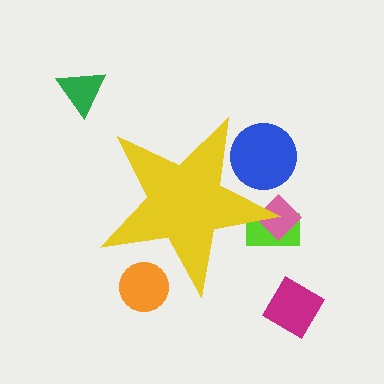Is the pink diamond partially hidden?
Yes, the pink diamond is partially hidden behind the yellow star.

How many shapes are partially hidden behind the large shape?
4 shapes are partially hidden.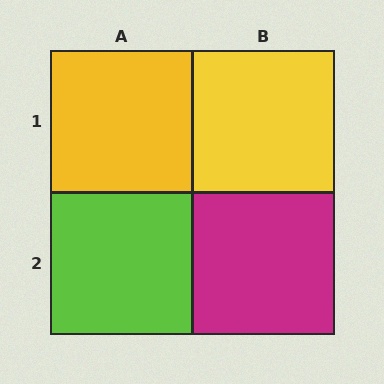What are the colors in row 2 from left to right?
Lime, magenta.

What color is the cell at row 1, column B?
Yellow.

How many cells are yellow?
2 cells are yellow.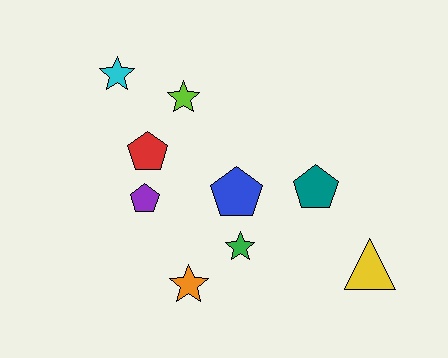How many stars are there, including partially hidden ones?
There are 4 stars.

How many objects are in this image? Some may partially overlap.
There are 9 objects.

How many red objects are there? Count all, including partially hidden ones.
There is 1 red object.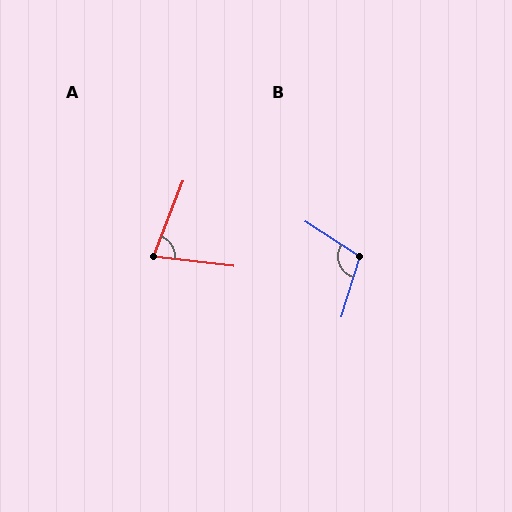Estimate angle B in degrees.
Approximately 105 degrees.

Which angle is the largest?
B, at approximately 105 degrees.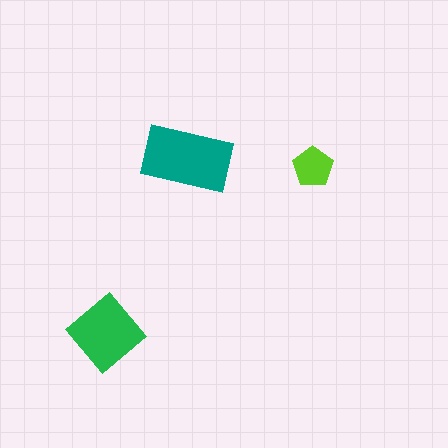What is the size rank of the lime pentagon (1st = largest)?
3rd.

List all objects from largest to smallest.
The teal rectangle, the green diamond, the lime pentagon.